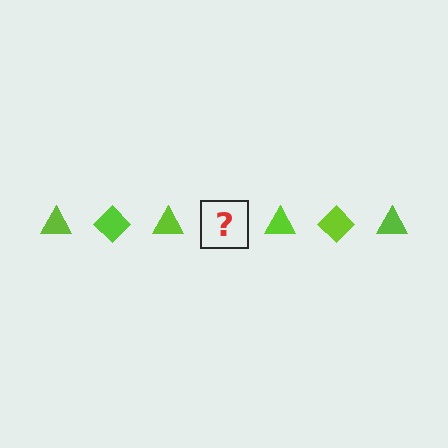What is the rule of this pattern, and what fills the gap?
The rule is that the pattern cycles through triangle, diamond shapes in lime. The gap should be filled with a lime diamond.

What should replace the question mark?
The question mark should be replaced with a lime diamond.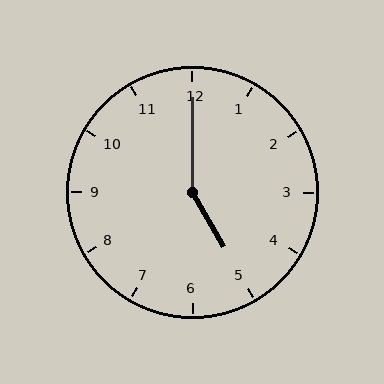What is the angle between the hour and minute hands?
Approximately 150 degrees.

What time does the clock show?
5:00.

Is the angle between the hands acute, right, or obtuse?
It is obtuse.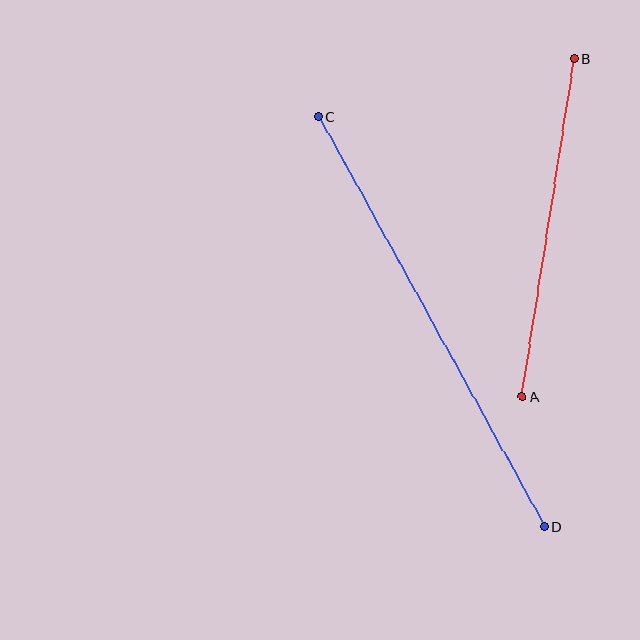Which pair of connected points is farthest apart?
Points C and D are farthest apart.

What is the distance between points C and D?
The distance is approximately 468 pixels.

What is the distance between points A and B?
The distance is approximately 342 pixels.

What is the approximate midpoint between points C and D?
The midpoint is at approximately (431, 322) pixels.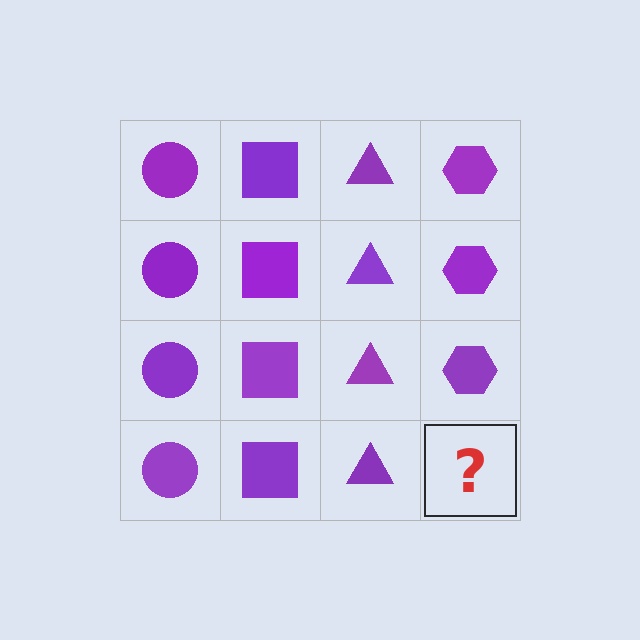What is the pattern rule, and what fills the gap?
The rule is that each column has a consistent shape. The gap should be filled with a purple hexagon.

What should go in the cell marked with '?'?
The missing cell should contain a purple hexagon.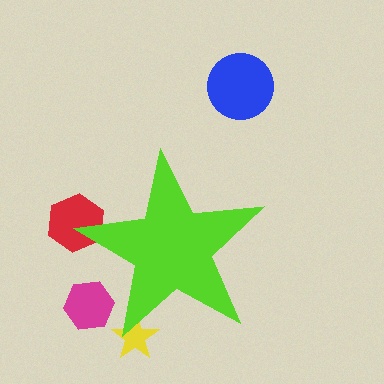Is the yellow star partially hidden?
Yes, the yellow star is partially hidden behind the lime star.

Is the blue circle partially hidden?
No, the blue circle is fully visible.